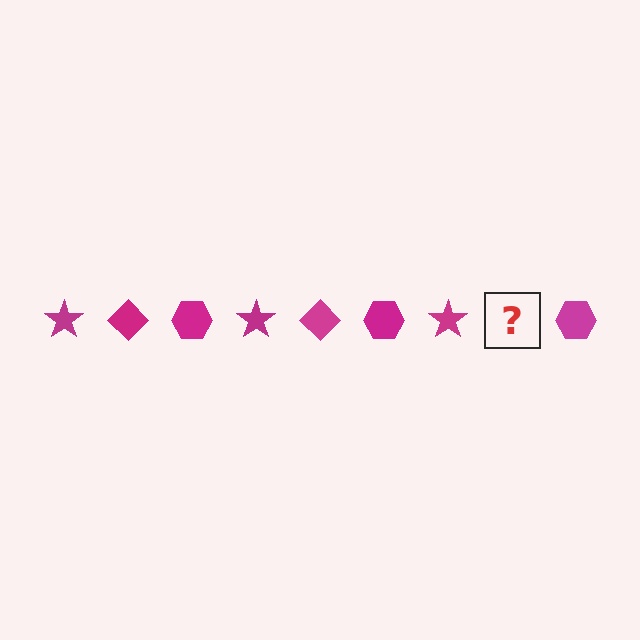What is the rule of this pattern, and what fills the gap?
The rule is that the pattern cycles through star, diamond, hexagon shapes in magenta. The gap should be filled with a magenta diamond.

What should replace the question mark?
The question mark should be replaced with a magenta diamond.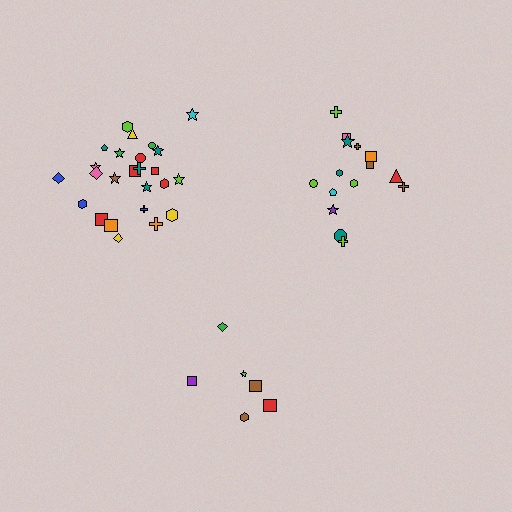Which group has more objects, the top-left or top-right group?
The top-left group.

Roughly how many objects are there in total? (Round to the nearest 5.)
Roughly 45 objects in total.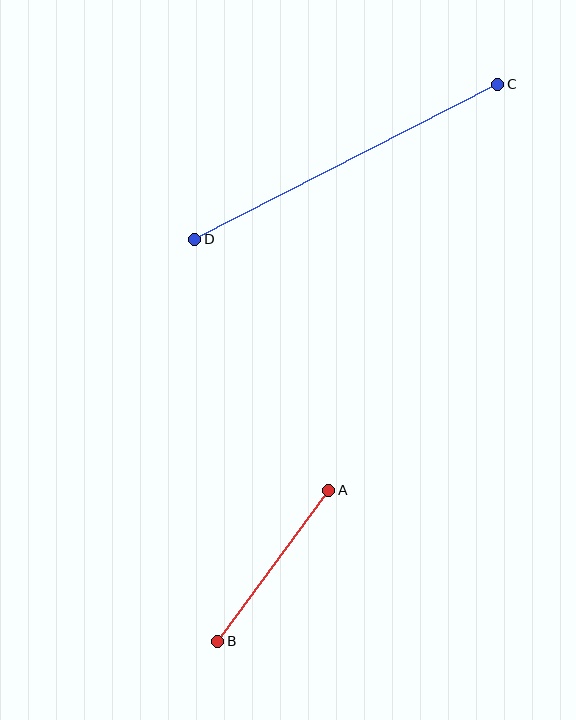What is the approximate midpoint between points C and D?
The midpoint is at approximately (346, 162) pixels.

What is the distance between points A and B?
The distance is approximately 187 pixels.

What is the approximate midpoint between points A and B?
The midpoint is at approximately (273, 566) pixels.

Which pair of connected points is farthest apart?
Points C and D are farthest apart.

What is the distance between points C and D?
The distance is approximately 340 pixels.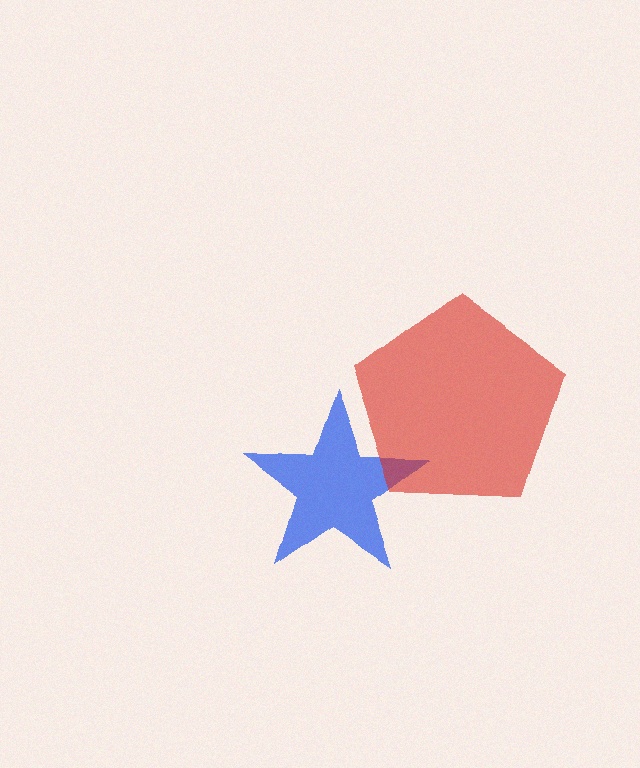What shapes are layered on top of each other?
The layered shapes are: a blue star, a red pentagon.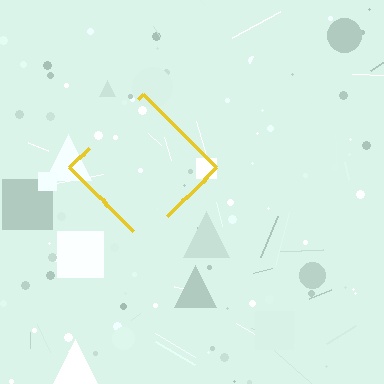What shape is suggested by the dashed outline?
The dashed outline suggests a diamond.